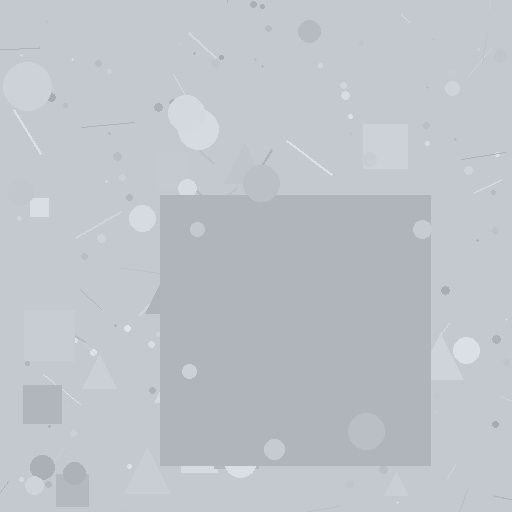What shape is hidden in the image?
A square is hidden in the image.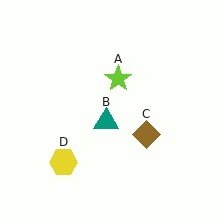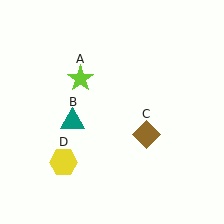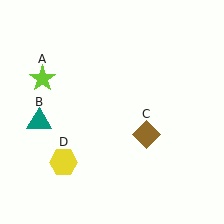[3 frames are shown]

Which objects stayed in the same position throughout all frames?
Brown diamond (object C) and yellow hexagon (object D) remained stationary.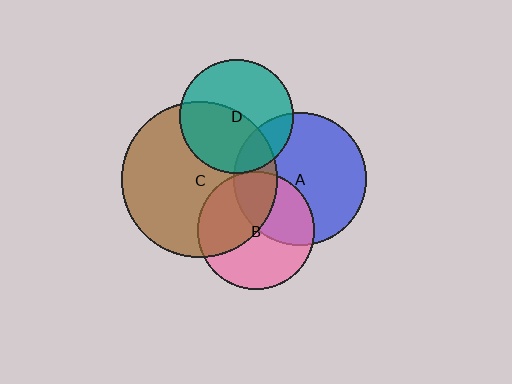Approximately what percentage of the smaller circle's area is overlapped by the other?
Approximately 20%.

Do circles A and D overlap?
Yes.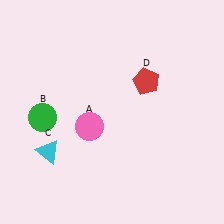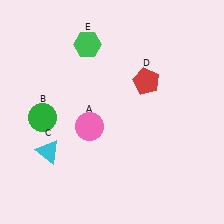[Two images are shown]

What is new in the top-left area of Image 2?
A green hexagon (E) was added in the top-left area of Image 2.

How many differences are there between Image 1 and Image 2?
There is 1 difference between the two images.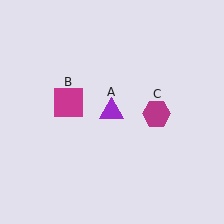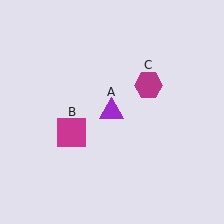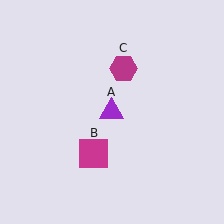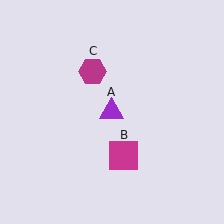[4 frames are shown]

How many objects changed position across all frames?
2 objects changed position: magenta square (object B), magenta hexagon (object C).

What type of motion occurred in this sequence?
The magenta square (object B), magenta hexagon (object C) rotated counterclockwise around the center of the scene.